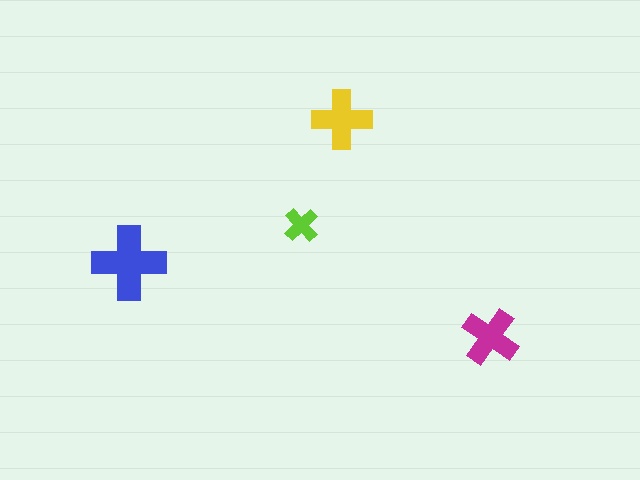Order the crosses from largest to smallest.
the blue one, the yellow one, the magenta one, the lime one.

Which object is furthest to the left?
The blue cross is leftmost.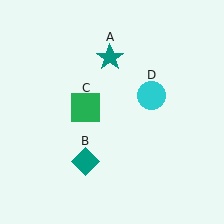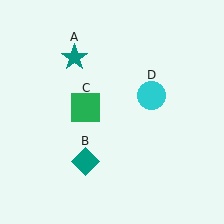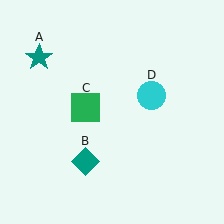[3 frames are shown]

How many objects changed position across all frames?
1 object changed position: teal star (object A).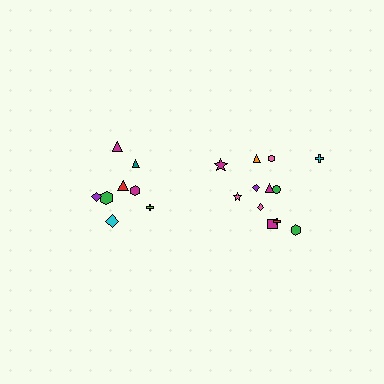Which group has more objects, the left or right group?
The right group.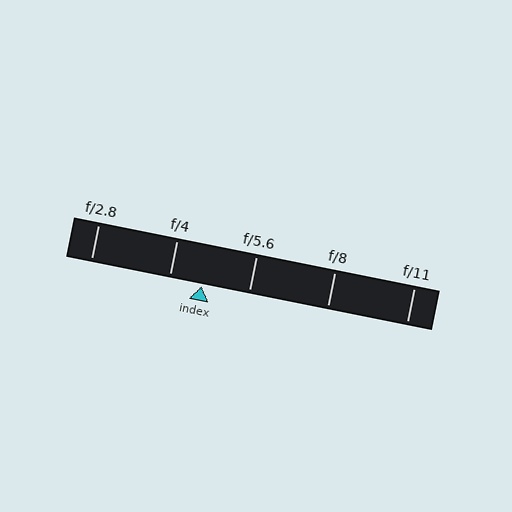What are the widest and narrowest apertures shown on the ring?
The widest aperture shown is f/2.8 and the narrowest is f/11.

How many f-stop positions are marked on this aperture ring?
There are 5 f-stop positions marked.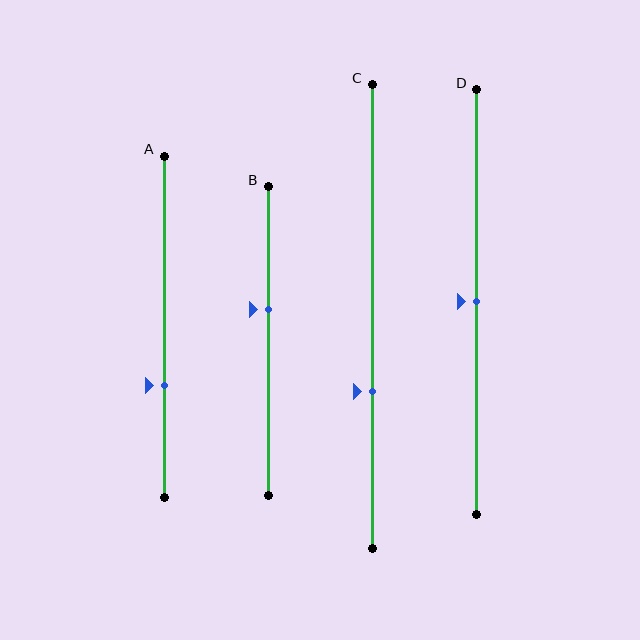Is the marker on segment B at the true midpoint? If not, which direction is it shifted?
No, the marker on segment B is shifted upward by about 10% of the segment length.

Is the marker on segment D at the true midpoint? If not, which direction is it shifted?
Yes, the marker on segment D is at the true midpoint.